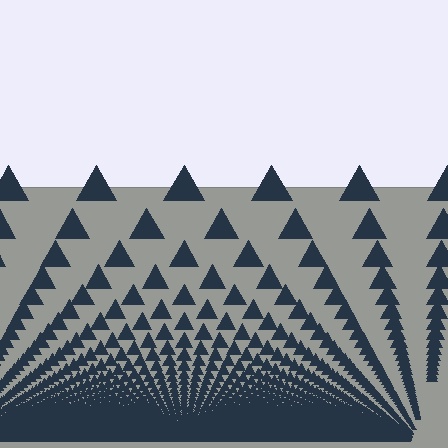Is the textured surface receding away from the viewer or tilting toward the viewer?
The surface appears to tilt toward the viewer. Texture elements get larger and sparser toward the top.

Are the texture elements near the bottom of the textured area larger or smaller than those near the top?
Smaller. The gradient is inverted — elements near the bottom are smaller and denser.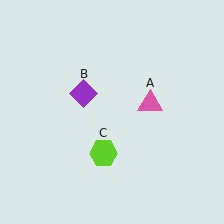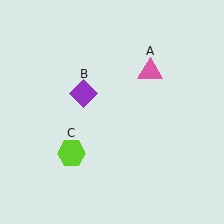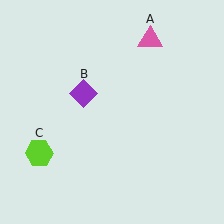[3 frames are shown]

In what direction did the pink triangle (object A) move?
The pink triangle (object A) moved up.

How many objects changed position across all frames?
2 objects changed position: pink triangle (object A), lime hexagon (object C).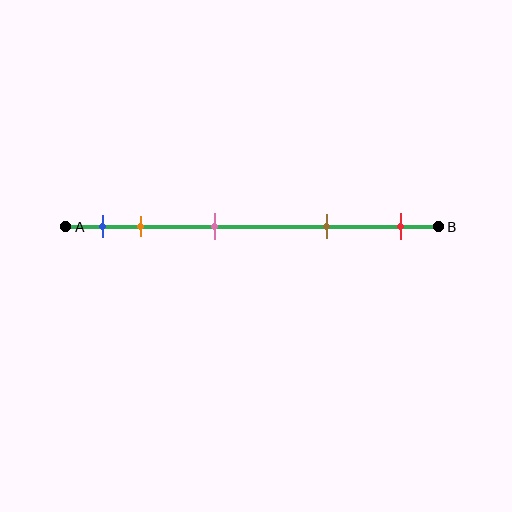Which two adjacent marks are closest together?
The blue and orange marks are the closest adjacent pair.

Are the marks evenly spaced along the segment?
No, the marks are not evenly spaced.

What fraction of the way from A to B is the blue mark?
The blue mark is approximately 10% (0.1) of the way from A to B.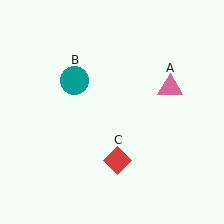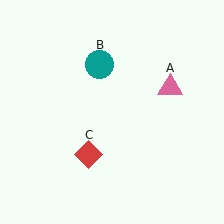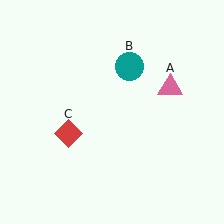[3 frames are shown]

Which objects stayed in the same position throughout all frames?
Pink triangle (object A) remained stationary.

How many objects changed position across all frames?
2 objects changed position: teal circle (object B), red diamond (object C).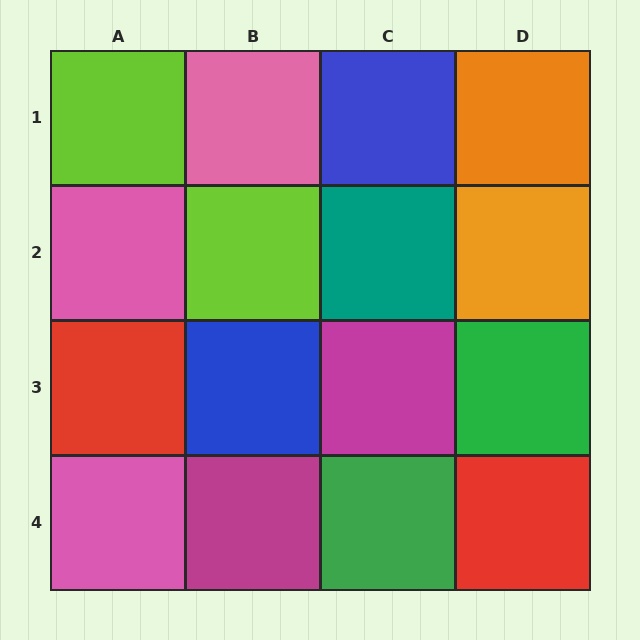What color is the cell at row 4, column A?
Pink.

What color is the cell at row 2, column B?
Lime.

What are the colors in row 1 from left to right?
Lime, pink, blue, orange.